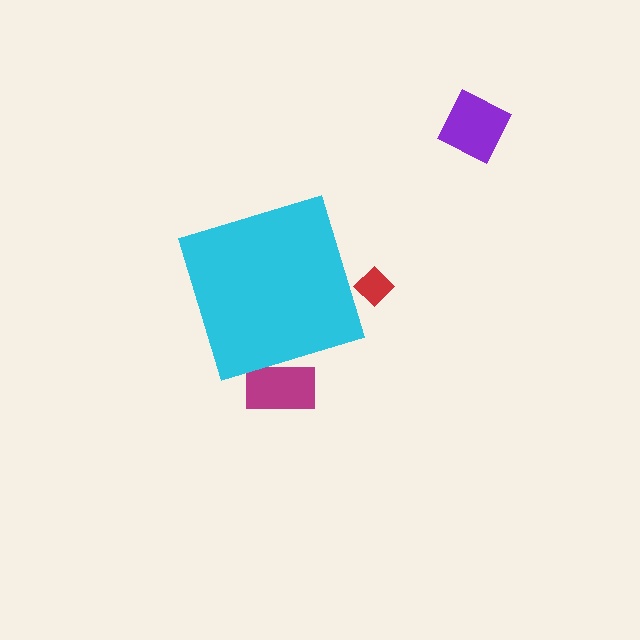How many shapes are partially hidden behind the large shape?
2 shapes are partially hidden.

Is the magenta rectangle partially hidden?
Yes, the magenta rectangle is partially hidden behind the cyan diamond.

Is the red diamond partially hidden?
Yes, the red diamond is partially hidden behind the cyan diamond.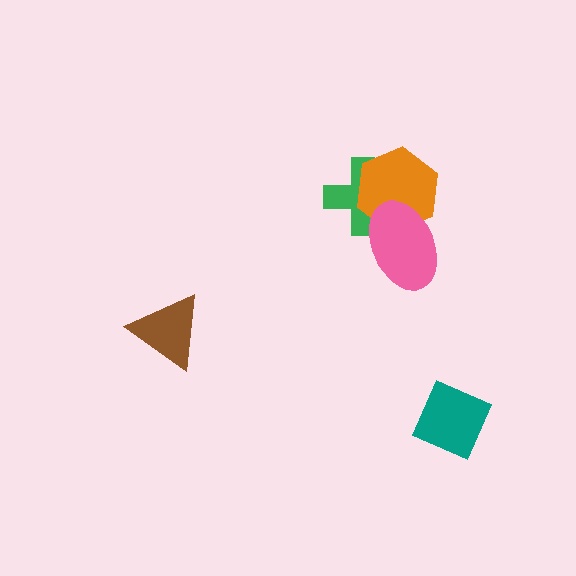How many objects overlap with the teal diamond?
0 objects overlap with the teal diamond.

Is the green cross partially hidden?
Yes, it is partially covered by another shape.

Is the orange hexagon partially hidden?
Yes, it is partially covered by another shape.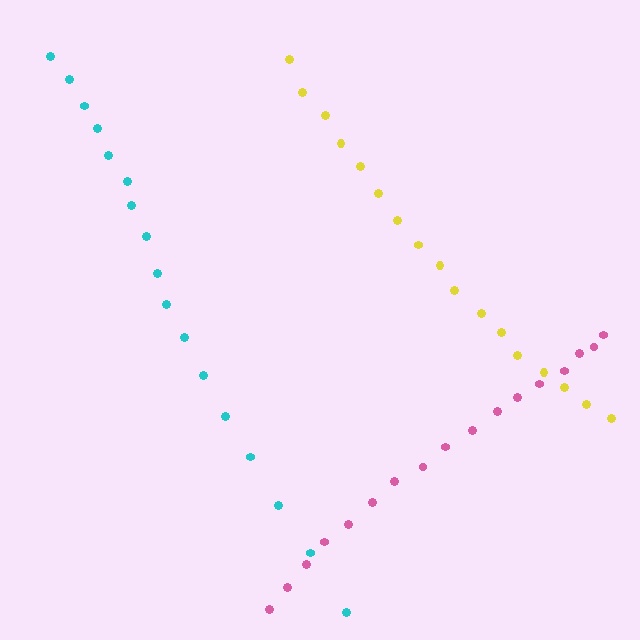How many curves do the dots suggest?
There are 3 distinct paths.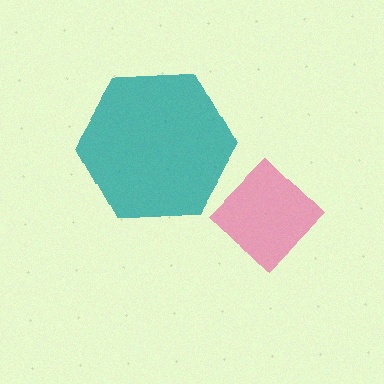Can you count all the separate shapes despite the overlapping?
Yes, there are 2 separate shapes.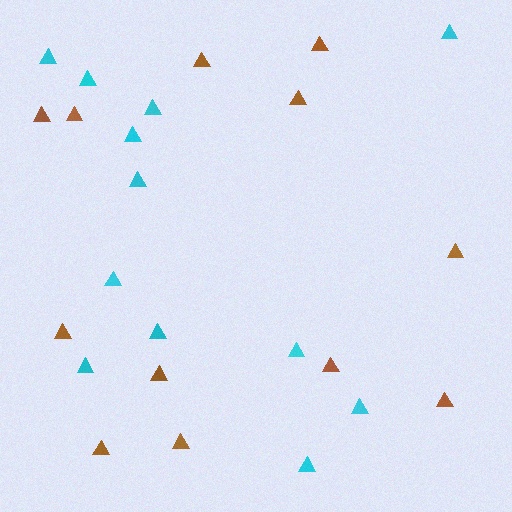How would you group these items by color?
There are 2 groups: one group of cyan triangles (12) and one group of brown triangles (12).